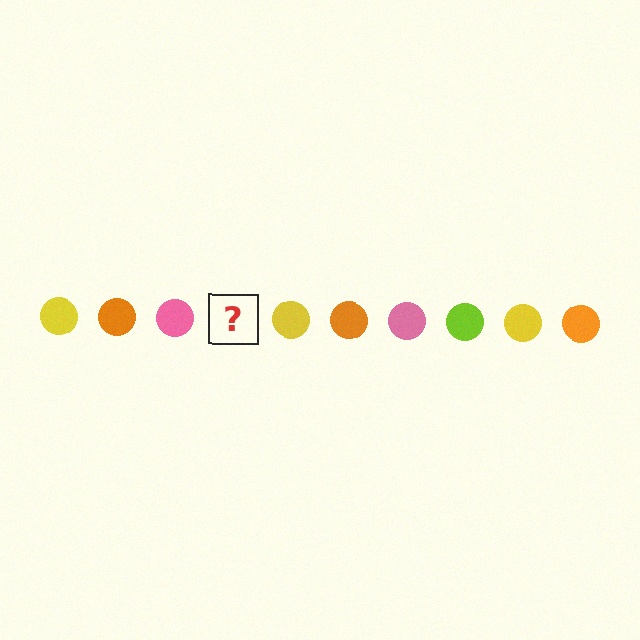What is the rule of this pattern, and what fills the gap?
The rule is that the pattern cycles through yellow, orange, pink, lime circles. The gap should be filled with a lime circle.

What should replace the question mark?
The question mark should be replaced with a lime circle.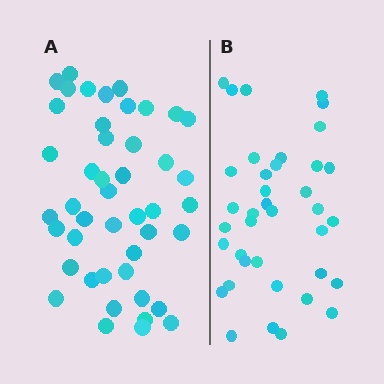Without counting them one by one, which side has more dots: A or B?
Region A (the left region) has more dots.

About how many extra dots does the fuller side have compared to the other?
Region A has roughly 8 or so more dots than region B.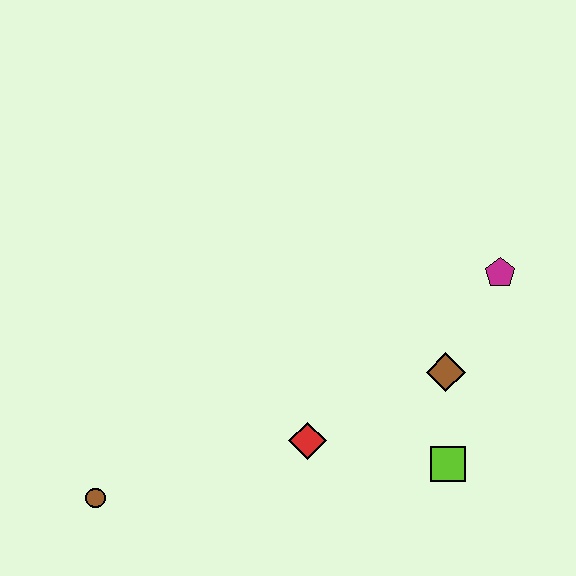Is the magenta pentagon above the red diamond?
Yes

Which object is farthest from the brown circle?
The magenta pentagon is farthest from the brown circle.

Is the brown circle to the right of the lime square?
No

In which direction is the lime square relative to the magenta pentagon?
The lime square is below the magenta pentagon.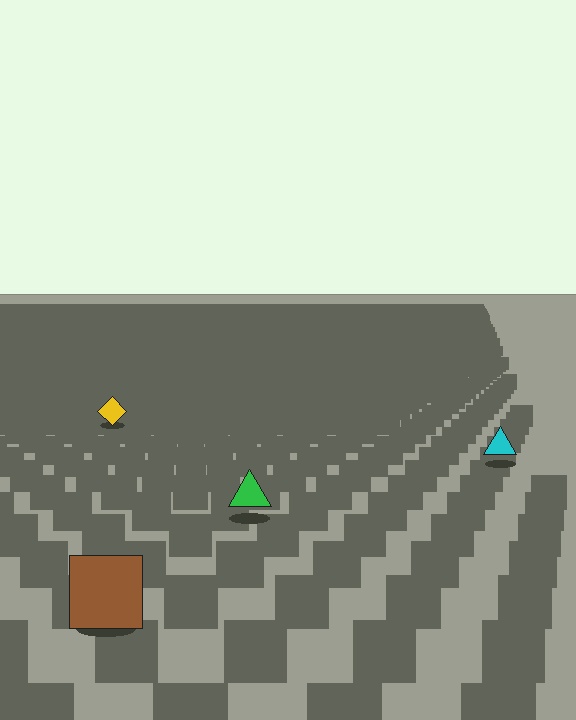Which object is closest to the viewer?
The brown square is closest. The texture marks near it are larger and more spread out.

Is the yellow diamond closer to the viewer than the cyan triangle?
No. The cyan triangle is closer — you can tell from the texture gradient: the ground texture is coarser near it.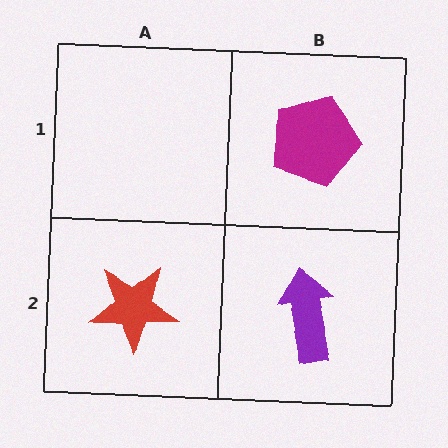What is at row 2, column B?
A purple arrow.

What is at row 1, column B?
A magenta pentagon.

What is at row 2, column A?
A red star.